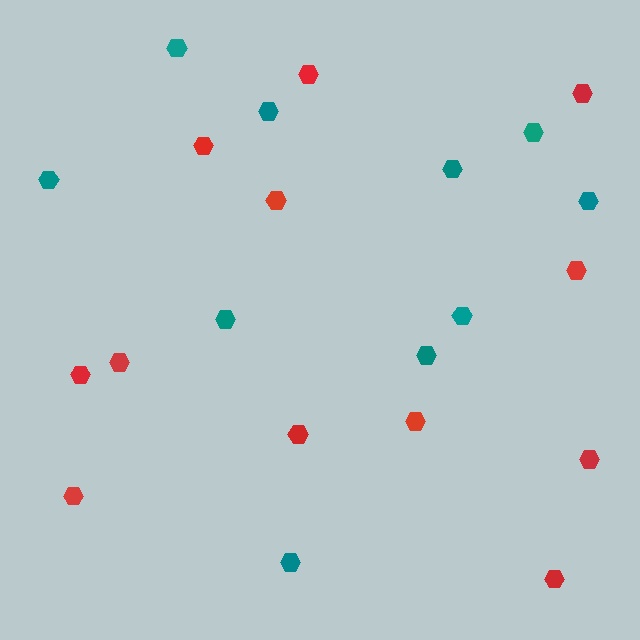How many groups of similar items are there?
There are 2 groups: one group of red hexagons (12) and one group of teal hexagons (10).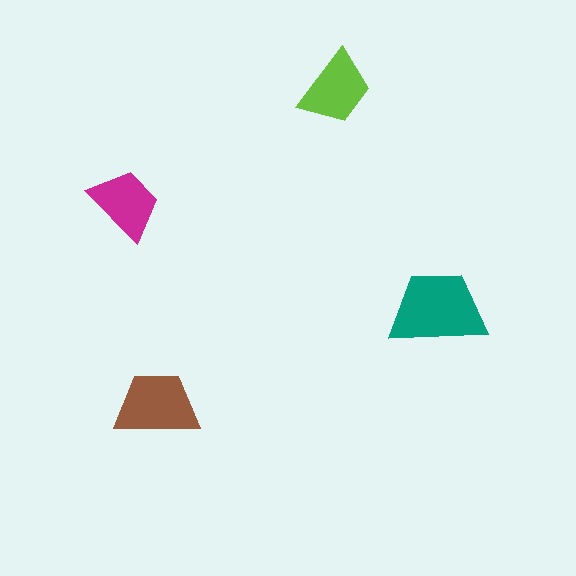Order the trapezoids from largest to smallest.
the teal one, the brown one, the lime one, the magenta one.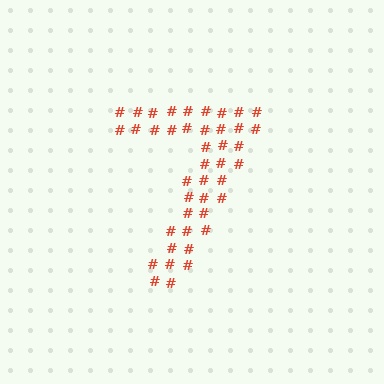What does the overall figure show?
The overall figure shows the digit 7.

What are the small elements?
The small elements are hash symbols.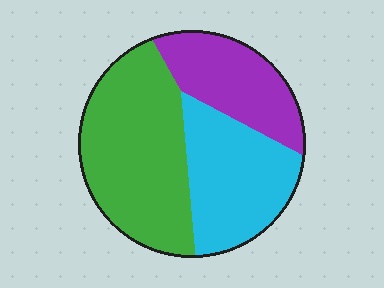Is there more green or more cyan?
Green.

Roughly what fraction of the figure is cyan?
Cyan takes up between a quarter and a half of the figure.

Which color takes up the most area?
Green, at roughly 45%.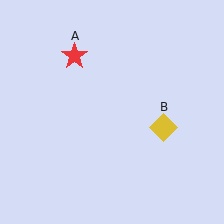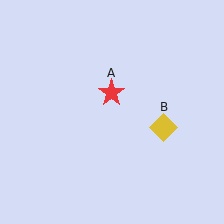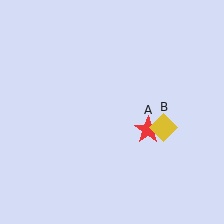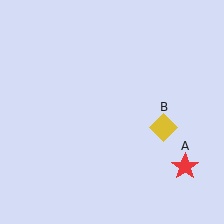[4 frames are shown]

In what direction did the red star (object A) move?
The red star (object A) moved down and to the right.